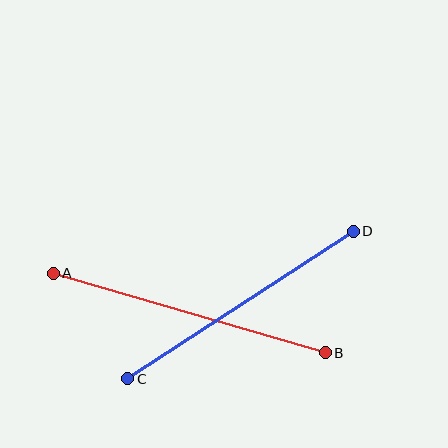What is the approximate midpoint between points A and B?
The midpoint is at approximately (189, 313) pixels.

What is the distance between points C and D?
The distance is approximately 269 pixels.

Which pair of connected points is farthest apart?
Points A and B are farthest apart.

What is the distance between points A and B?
The distance is approximately 284 pixels.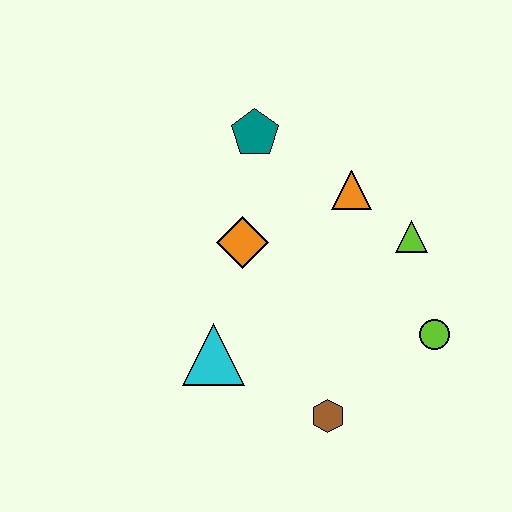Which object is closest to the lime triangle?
The orange triangle is closest to the lime triangle.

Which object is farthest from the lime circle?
The teal pentagon is farthest from the lime circle.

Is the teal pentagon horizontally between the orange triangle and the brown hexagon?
No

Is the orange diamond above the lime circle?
Yes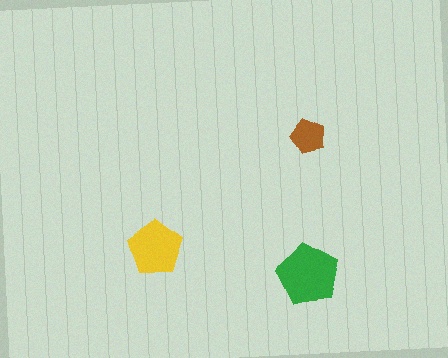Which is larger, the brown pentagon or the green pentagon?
The green one.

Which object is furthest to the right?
The brown pentagon is rightmost.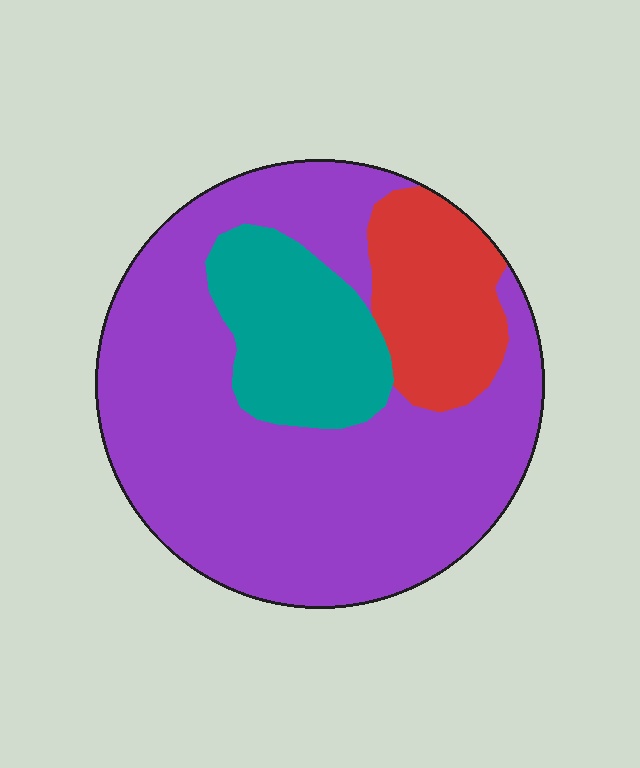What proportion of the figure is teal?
Teal takes up less than a quarter of the figure.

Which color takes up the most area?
Purple, at roughly 70%.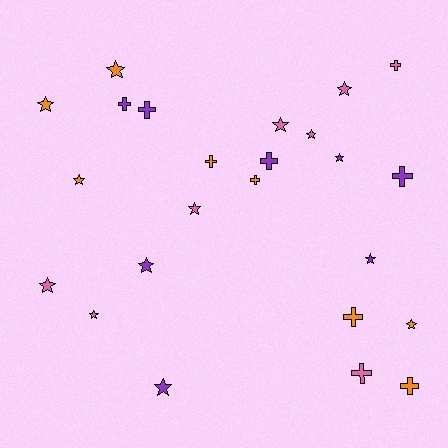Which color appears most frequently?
Orange, with 8 objects.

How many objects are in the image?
There are 24 objects.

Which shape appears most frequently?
Star, with 14 objects.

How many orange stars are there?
There are 4 orange stars.